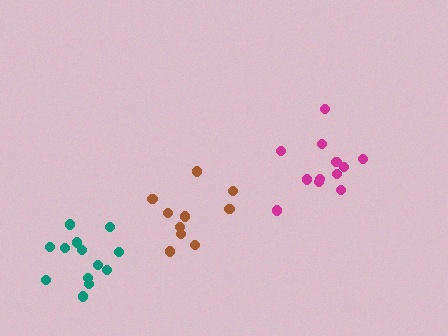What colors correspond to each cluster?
The clusters are colored: magenta, teal, brown.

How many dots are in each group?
Group 1: 12 dots, Group 2: 13 dots, Group 3: 10 dots (35 total).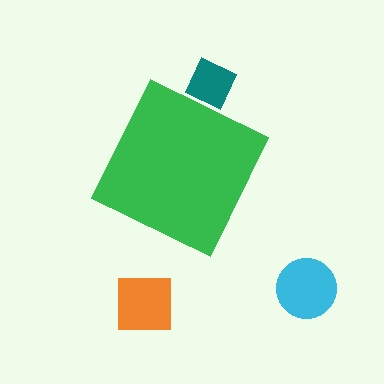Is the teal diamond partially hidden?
Yes, the teal diamond is partially hidden behind the green diamond.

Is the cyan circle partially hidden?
No, the cyan circle is fully visible.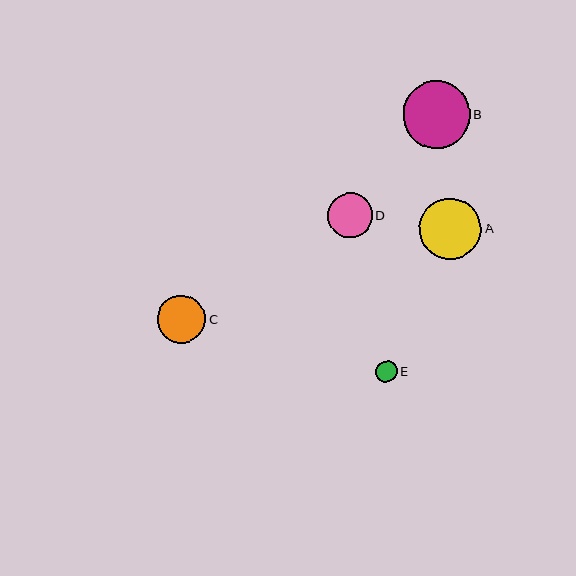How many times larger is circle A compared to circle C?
Circle A is approximately 1.3 times the size of circle C.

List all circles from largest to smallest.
From largest to smallest: B, A, C, D, E.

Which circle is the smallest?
Circle E is the smallest with a size of approximately 21 pixels.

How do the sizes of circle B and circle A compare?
Circle B and circle A are approximately the same size.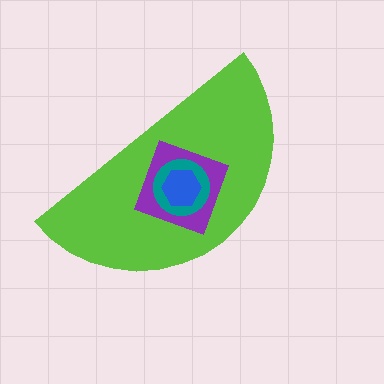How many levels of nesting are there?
4.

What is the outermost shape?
The lime semicircle.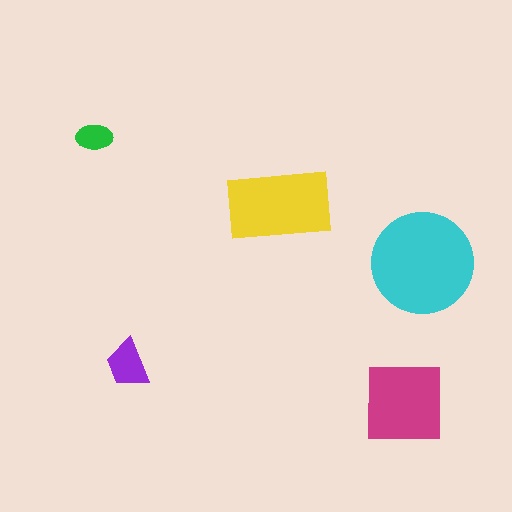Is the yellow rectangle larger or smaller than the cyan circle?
Smaller.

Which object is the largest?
The cyan circle.